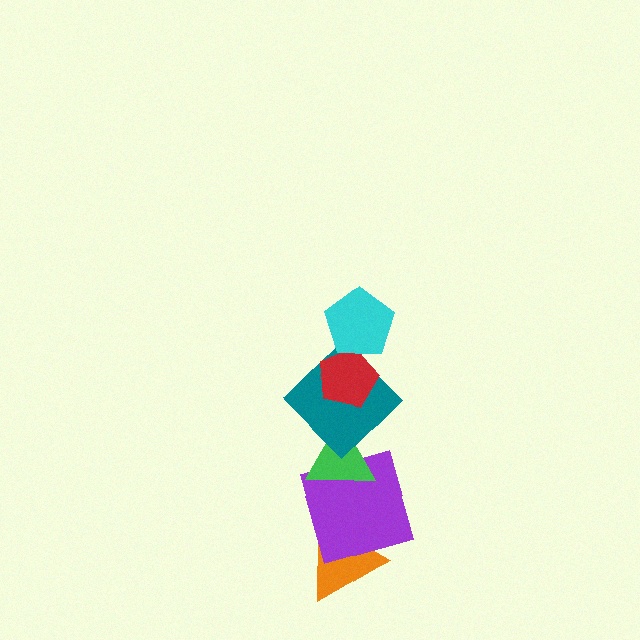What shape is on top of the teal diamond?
The red pentagon is on top of the teal diamond.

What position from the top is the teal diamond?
The teal diamond is 3rd from the top.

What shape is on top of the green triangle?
The teal diamond is on top of the green triangle.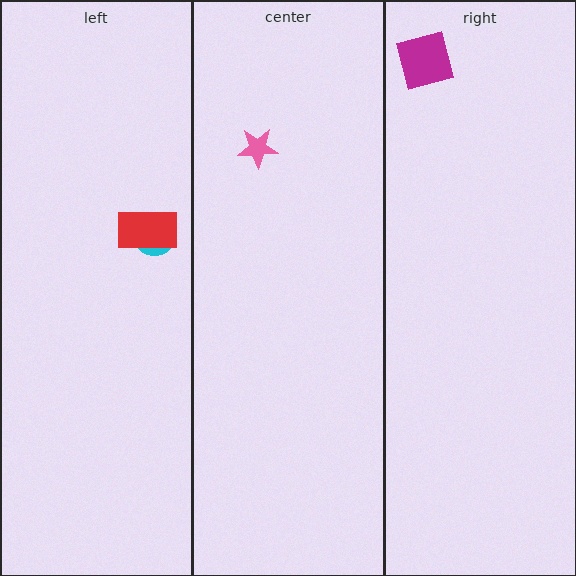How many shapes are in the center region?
1.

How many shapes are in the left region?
2.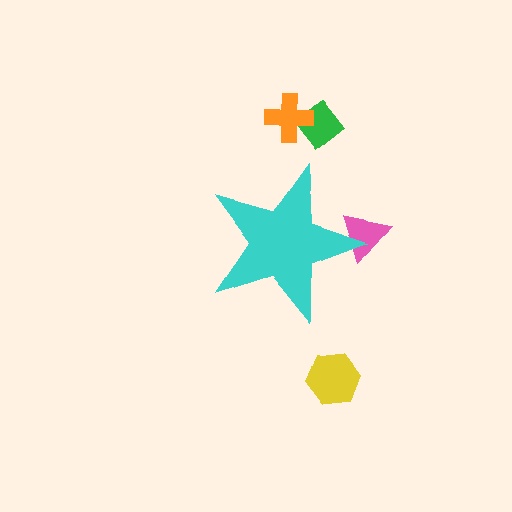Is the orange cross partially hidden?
No, the orange cross is fully visible.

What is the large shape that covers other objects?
A cyan star.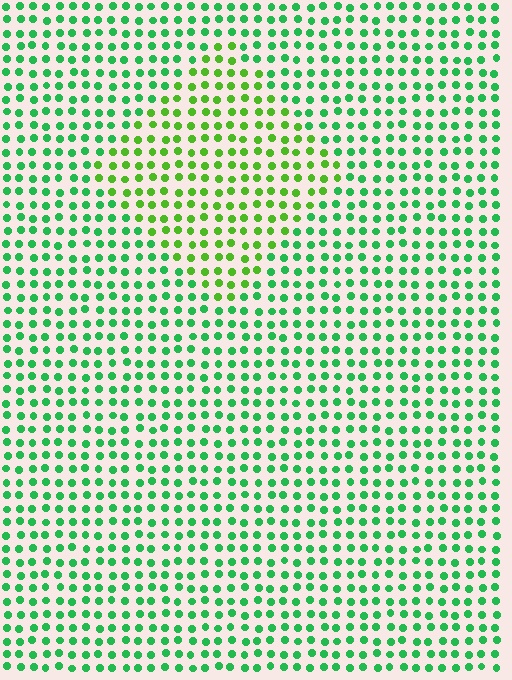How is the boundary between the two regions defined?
The boundary is defined purely by a slight shift in hue (about 34 degrees). Spacing, size, and orientation are identical on both sides.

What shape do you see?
I see a diamond.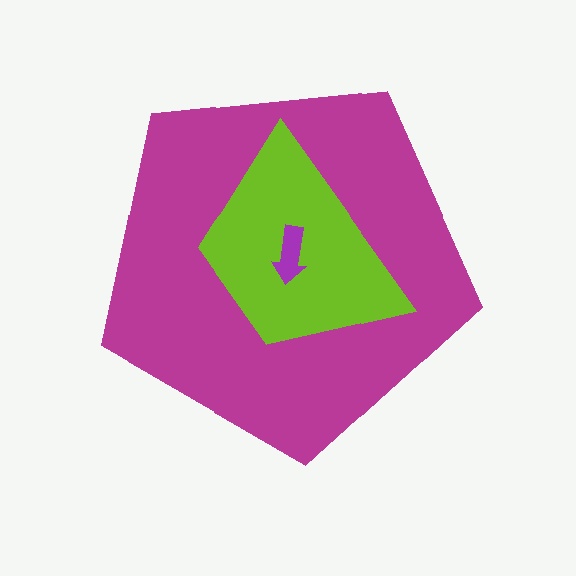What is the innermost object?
The purple arrow.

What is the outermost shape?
The magenta pentagon.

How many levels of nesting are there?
3.